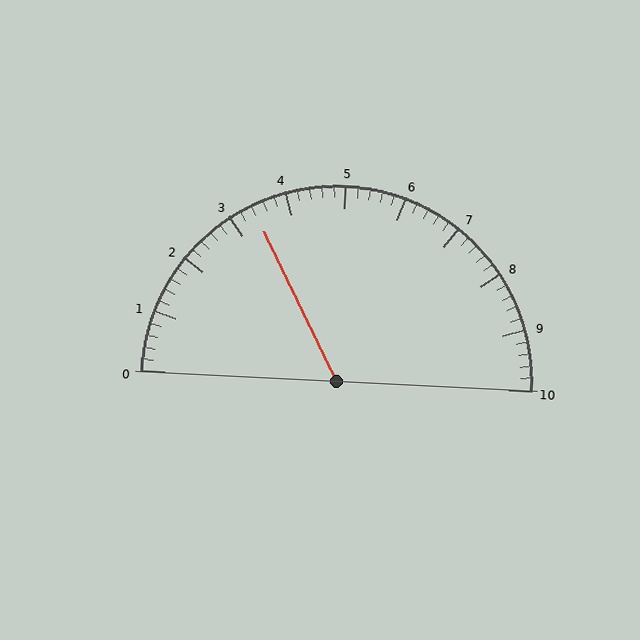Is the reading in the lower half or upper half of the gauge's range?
The reading is in the lower half of the range (0 to 10).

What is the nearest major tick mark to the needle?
The nearest major tick mark is 3.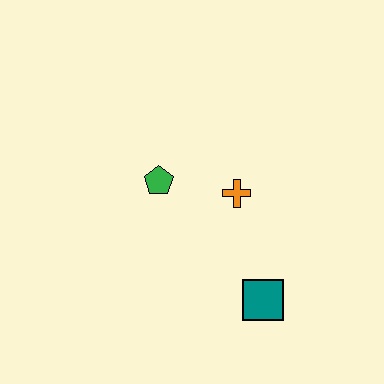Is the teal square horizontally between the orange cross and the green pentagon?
No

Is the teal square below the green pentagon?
Yes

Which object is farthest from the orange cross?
The teal square is farthest from the orange cross.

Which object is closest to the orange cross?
The green pentagon is closest to the orange cross.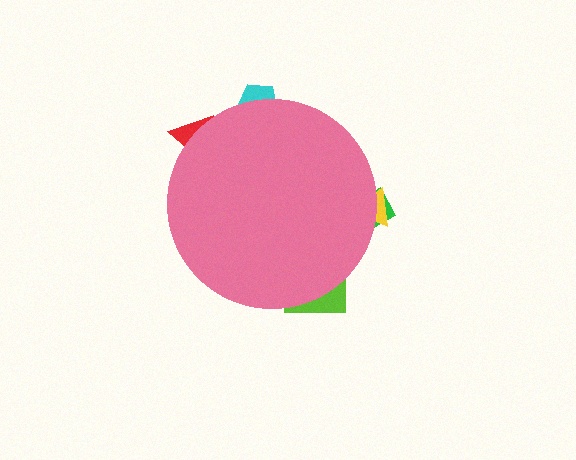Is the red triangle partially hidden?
Yes, the red triangle is partially hidden behind the pink circle.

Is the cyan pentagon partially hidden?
Yes, the cyan pentagon is partially hidden behind the pink circle.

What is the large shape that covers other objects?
A pink circle.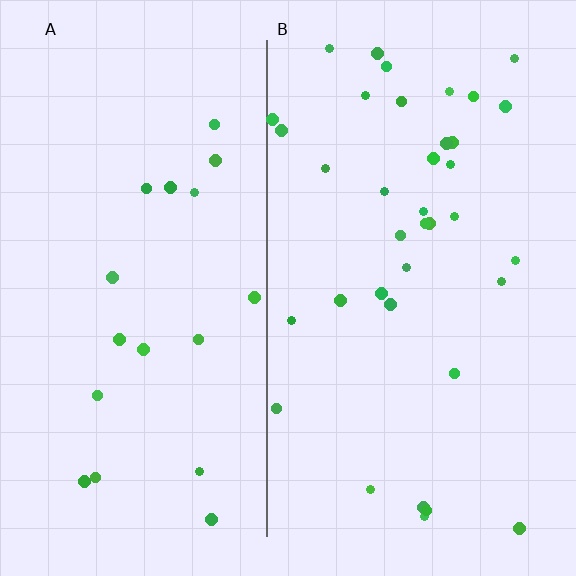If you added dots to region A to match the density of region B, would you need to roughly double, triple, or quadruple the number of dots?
Approximately double.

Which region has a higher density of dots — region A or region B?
B (the right).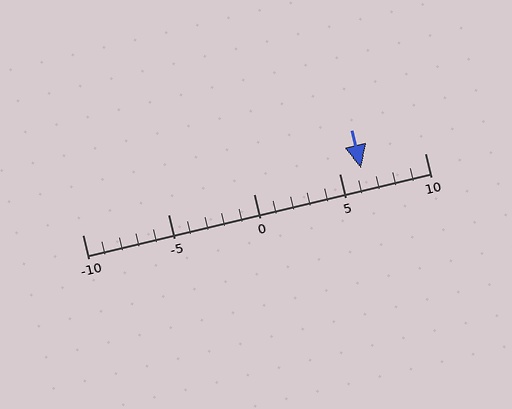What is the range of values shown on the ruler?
The ruler shows values from -10 to 10.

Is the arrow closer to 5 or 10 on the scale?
The arrow is closer to 5.